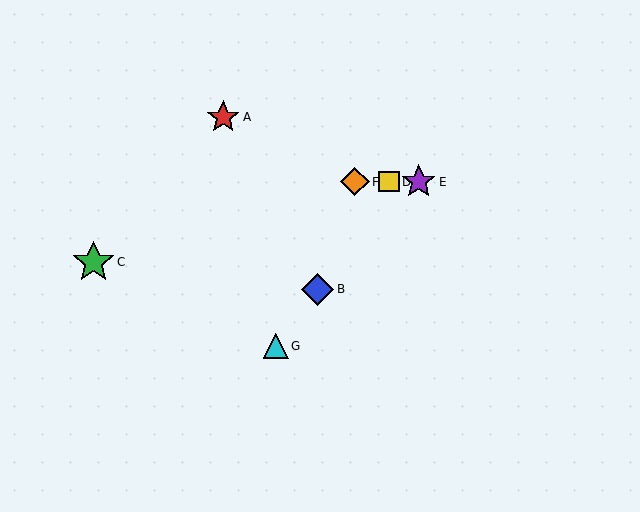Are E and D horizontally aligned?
Yes, both are at y≈182.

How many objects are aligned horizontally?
3 objects (D, E, F) are aligned horizontally.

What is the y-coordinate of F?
Object F is at y≈182.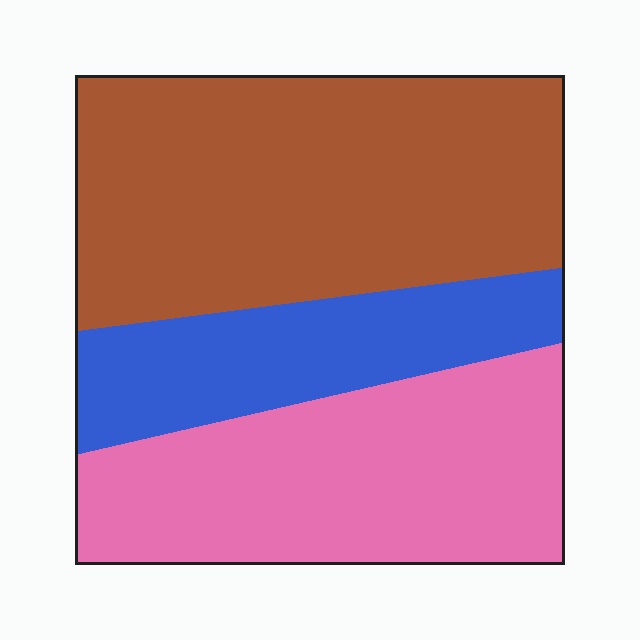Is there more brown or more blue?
Brown.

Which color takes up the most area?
Brown, at roughly 45%.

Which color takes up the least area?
Blue, at roughly 20%.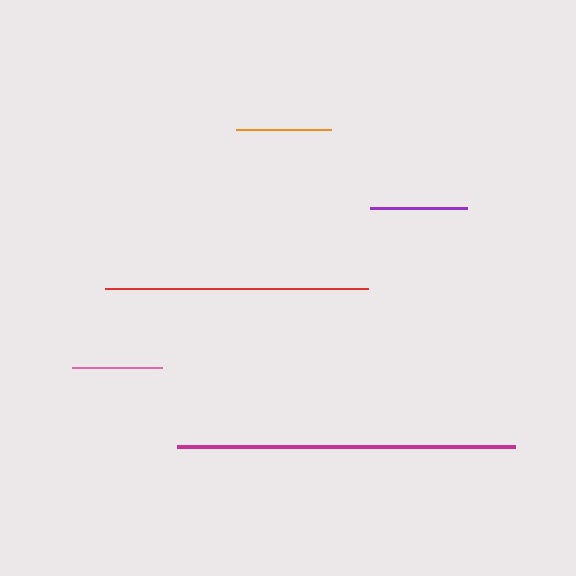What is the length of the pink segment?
The pink segment is approximately 90 pixels long.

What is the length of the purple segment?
The purple segment is approximately 97 pixels long.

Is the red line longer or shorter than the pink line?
The red line is longer than the pink line.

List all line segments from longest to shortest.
From longest to shortest: magenta, red, purple, orange, pink.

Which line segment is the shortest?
The pink line is the shortest at approximately 90 pixels.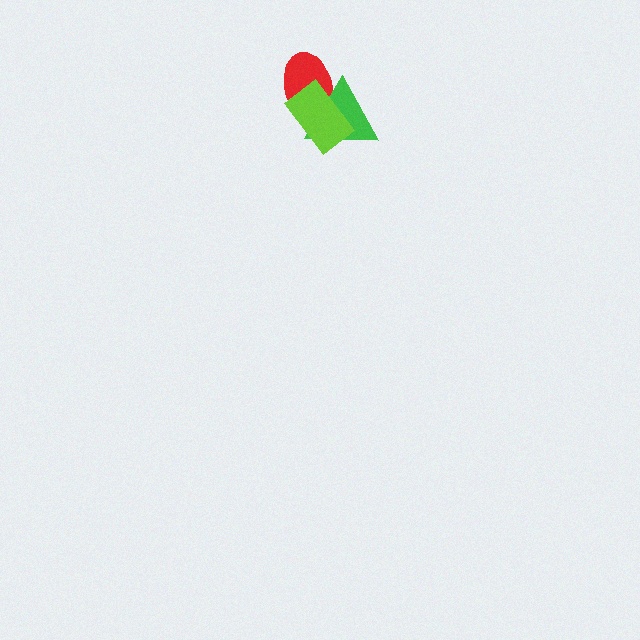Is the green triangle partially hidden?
Yes, it is partially covered by another shape.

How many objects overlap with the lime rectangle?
2 objects overlap with the lime rectangle.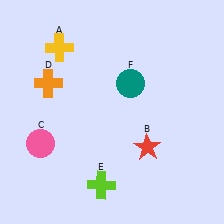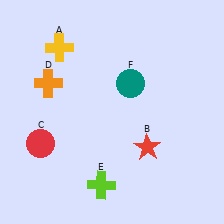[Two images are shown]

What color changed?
The circle (C) changed from pink in Image 1 to red in Image 2.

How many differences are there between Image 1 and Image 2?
There is 1 difference between the two images.